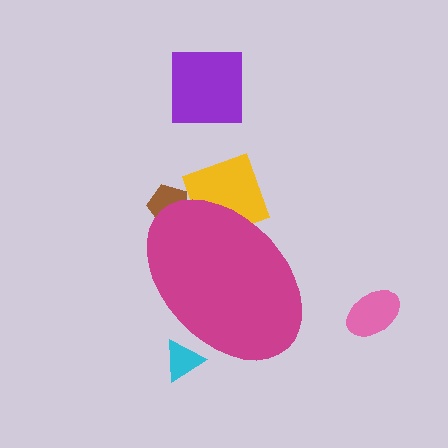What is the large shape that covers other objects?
A magenta ellipse.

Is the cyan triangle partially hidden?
Yes, the cyan triangle is partially hidden behind the magenta ellipse.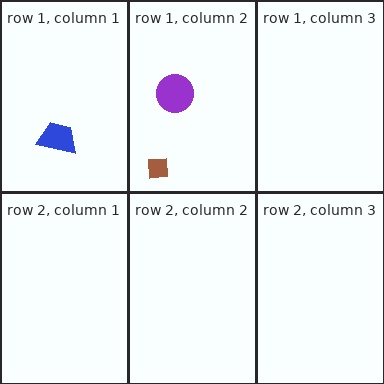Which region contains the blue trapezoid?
The row 1, column 1 region.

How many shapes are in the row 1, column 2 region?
2.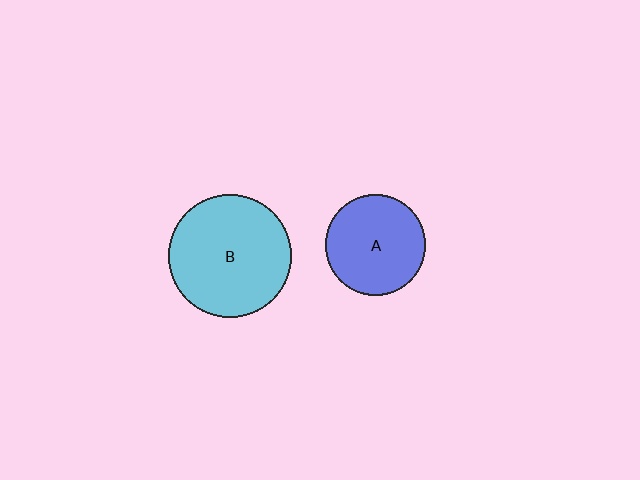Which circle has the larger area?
Circle B (cyan).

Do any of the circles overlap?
No, none of the circles overlap.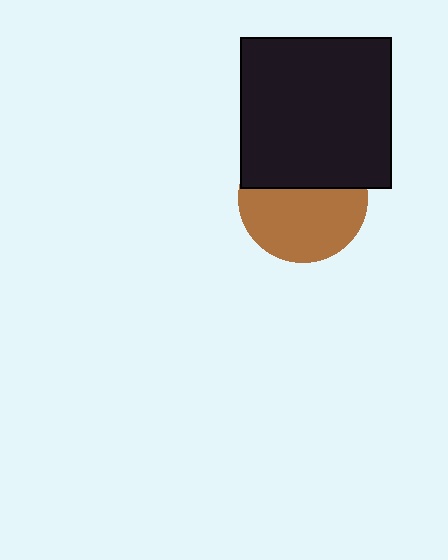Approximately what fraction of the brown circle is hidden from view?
Roughly 42% of the brown circle is hidden behind the black square.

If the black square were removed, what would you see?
You would see the complete brown circle.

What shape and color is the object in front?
The object in front is a black square.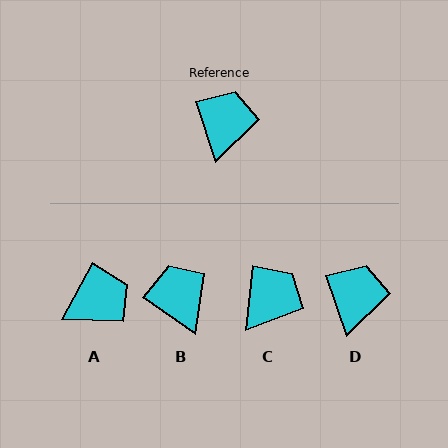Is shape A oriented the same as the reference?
No, it is off by about 47 degrees.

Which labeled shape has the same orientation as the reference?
D.